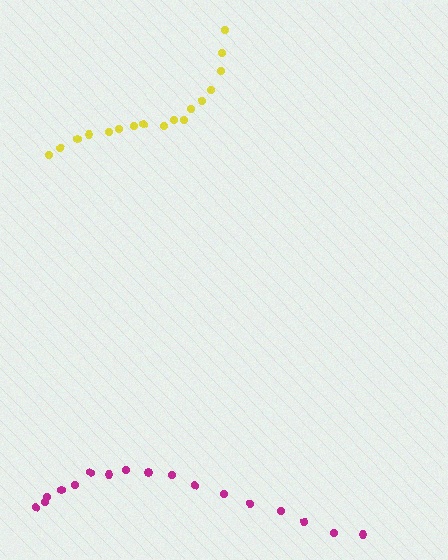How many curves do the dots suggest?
There are 2 distinct paths.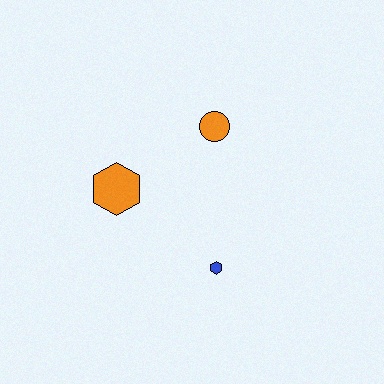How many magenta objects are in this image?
There are no magenta objects.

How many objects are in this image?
There are 3 objects.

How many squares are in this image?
There are no squares.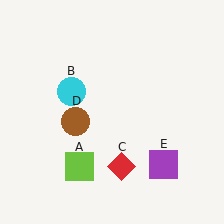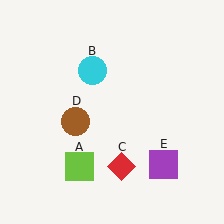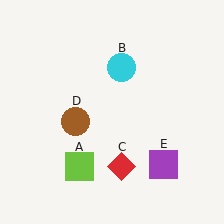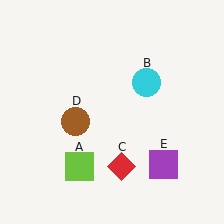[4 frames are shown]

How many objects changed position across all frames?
1 object changed position: cyan circle (object B).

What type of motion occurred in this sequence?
The cyan circle (object B) rotated clockwise around the center of the scene.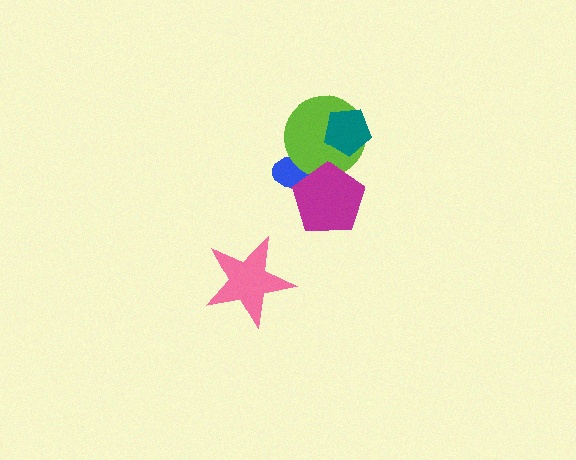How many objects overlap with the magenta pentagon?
2 objects overlap with the magenta pentagon.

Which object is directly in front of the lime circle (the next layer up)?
The teal pentagon is directly in front of the lime circle.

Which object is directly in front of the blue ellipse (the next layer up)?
The lime circle is directly in front of the blue ellipse.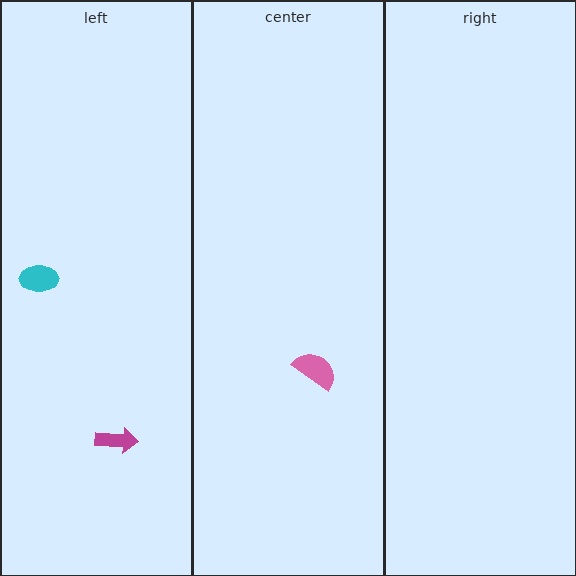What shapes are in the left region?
The cyan ellipse, the magenta arrow.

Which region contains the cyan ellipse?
The left region.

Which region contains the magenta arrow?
The left region.